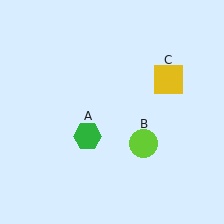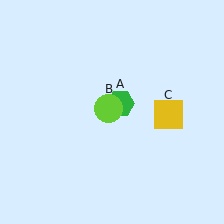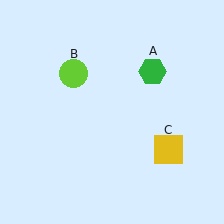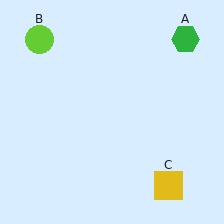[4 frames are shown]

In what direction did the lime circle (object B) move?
The lime circle (object B) moved up and to the left.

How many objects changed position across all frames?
3 objects changed position: green hexagon (object A), lime circle (object B), yellow square (object C).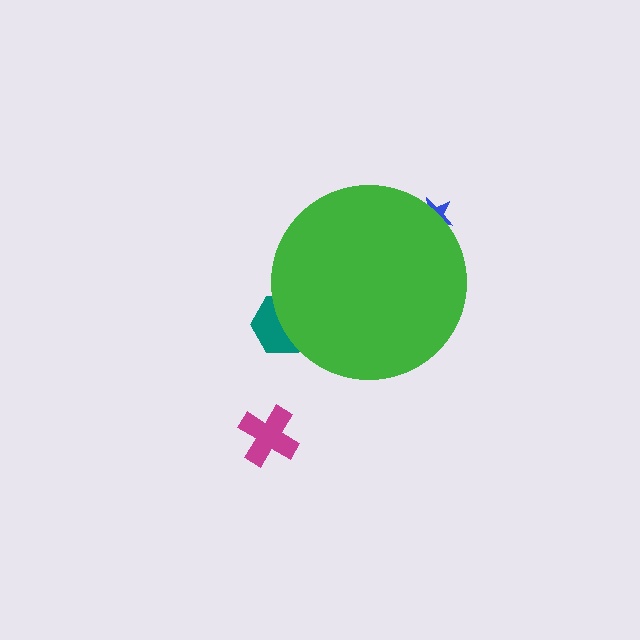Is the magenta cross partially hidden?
No, the magenta cross is fully visible.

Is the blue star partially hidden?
Yes, the blue star is partially hidden behind the green circle.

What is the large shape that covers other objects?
A green circle.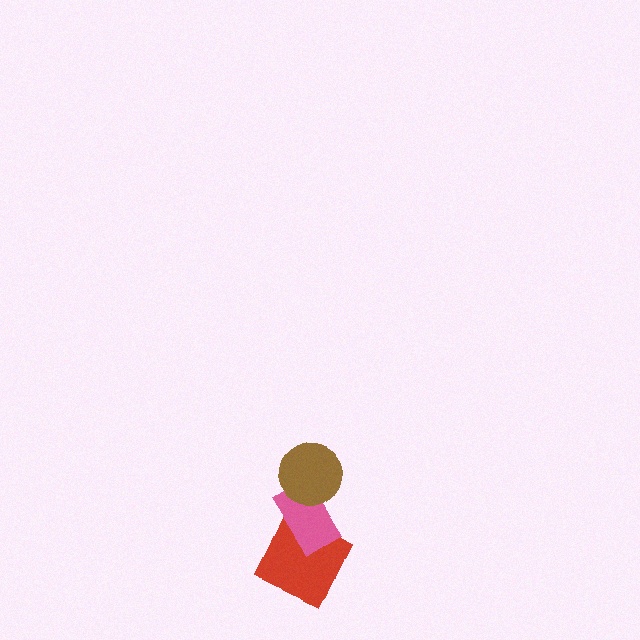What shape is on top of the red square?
The pink rectangle is on top of the red square.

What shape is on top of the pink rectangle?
The brown circle is on top of the pink rectangle.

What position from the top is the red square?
The red square is 3rd from the top.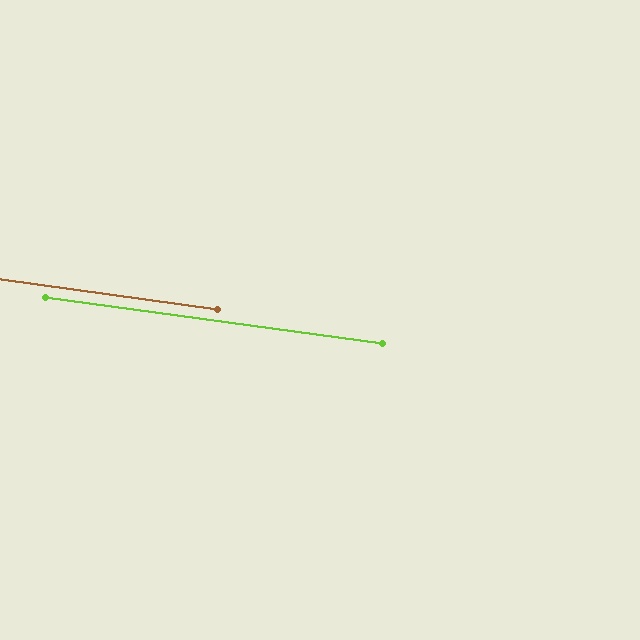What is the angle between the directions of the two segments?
Approximately 0 degrees.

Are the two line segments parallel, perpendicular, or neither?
Parallel — their directions differ by only 0.1°.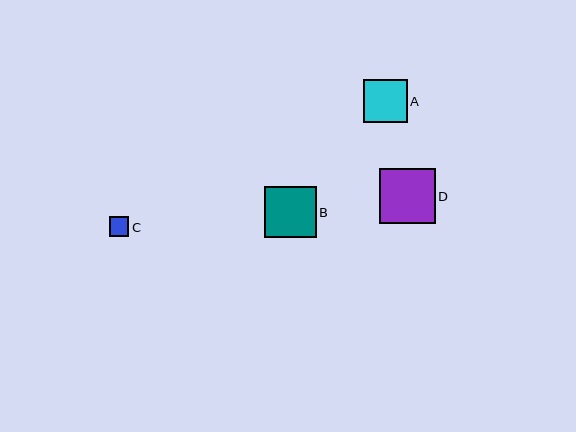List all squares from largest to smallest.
From largest to smallest: D, B, A, C.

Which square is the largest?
Square D is the largest with a size of approximately 56 pixels.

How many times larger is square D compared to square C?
Square D is approximately 2.8 times the size of square C.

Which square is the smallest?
Square C is the smallest with a size of approximately 20 pixels.